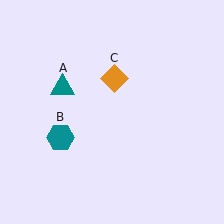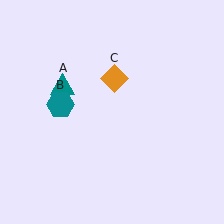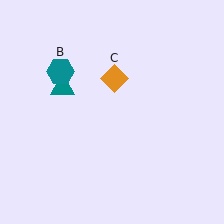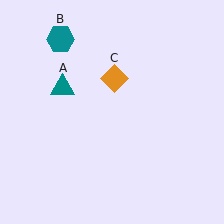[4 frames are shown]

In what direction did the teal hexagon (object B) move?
The teal hexagon (object B) moved up.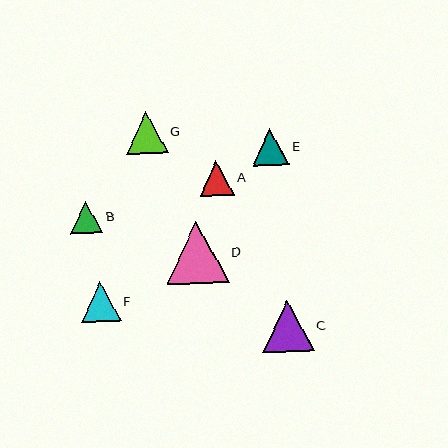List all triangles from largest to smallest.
From largest to smallest: D, C, G, F, E, A, B.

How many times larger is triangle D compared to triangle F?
Triangle D is approximately 1.6 times the size of triangle F.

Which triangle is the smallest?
Triangle B is the smallest with a size of approximately 33 pixels.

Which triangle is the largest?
Triangle D is the largest with a size of approximately 63 pixels.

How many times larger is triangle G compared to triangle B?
Triangle G is approximately 1.3 times the size of triangle B.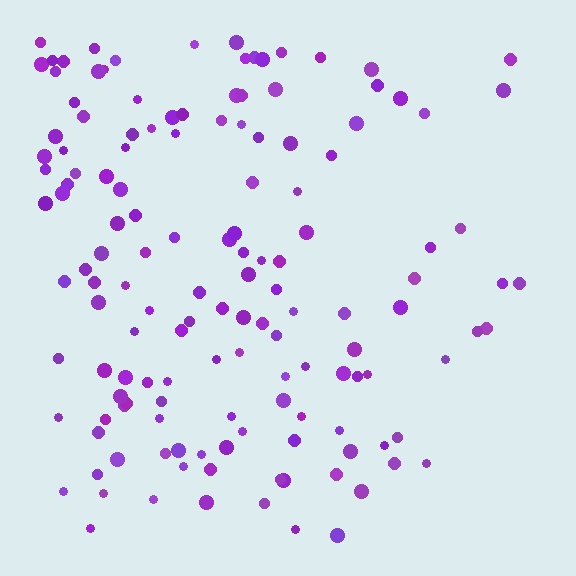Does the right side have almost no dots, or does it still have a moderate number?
Still a moderate number, just noticeably fewer than the left.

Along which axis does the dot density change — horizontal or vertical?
Horizontal.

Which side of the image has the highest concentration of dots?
The left.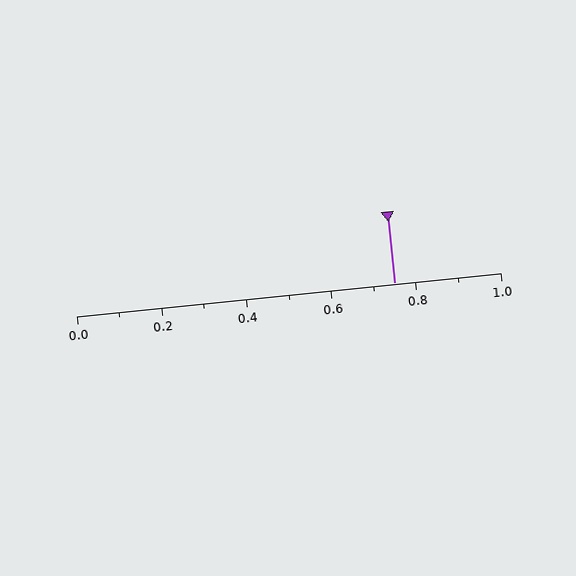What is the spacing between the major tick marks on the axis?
The major ticks are spaced 0.2 apart.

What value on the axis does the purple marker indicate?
The marker indicates approximately 0.75.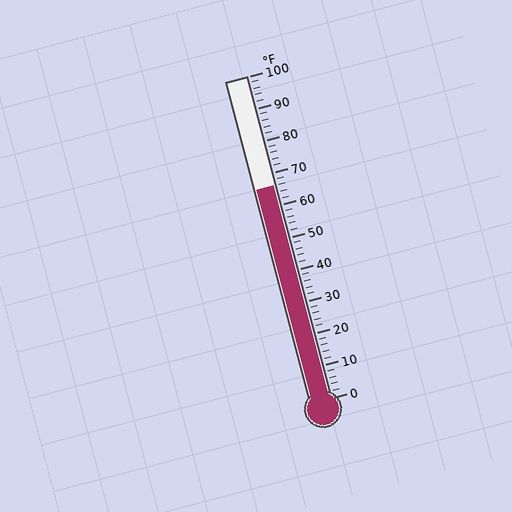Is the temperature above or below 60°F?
The temperature is above 60°F.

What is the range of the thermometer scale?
The thermometer scale ranges from 0°F to 100°F.